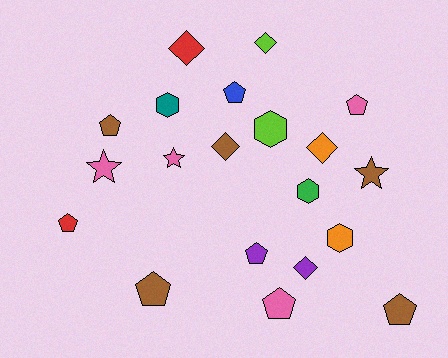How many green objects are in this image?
There is 1 green object.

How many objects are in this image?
There are 20 objects.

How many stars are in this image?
There are 3 stars.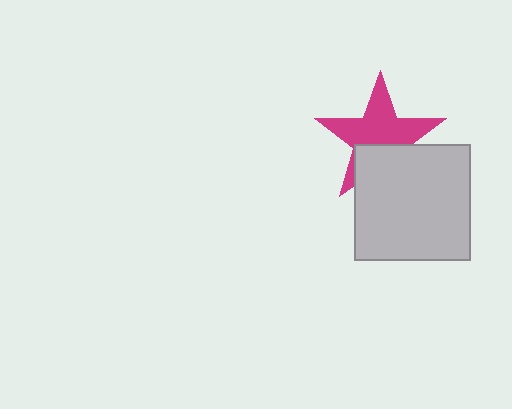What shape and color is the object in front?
The object in front is a light gray square.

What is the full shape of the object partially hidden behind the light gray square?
The partially hidden object is a magenta star.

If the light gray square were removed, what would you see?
You would see the complete magenta star.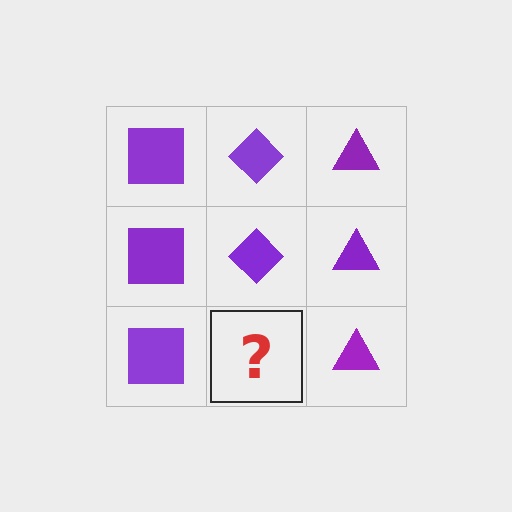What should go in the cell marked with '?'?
The missing cell should contain a purple diamond.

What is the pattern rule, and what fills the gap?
The rule is that each column has a consistent shape. The gap should be filled with a purple diamond.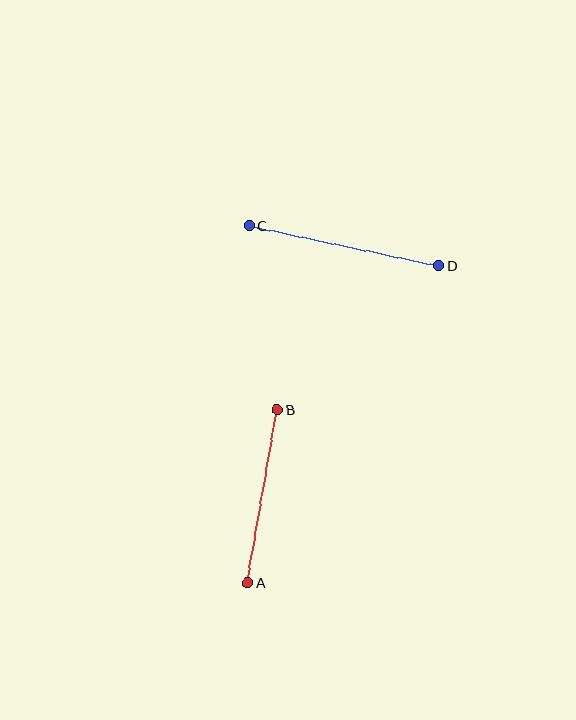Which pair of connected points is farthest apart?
Points C and D are farthest apart.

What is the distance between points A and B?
The distance is approximately 176 pixels.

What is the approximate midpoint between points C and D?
The midpoint is at approximately (344, 246) pixels.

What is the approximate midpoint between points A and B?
The midpoint is at approximately (263, 497) pixels.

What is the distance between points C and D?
The distance is approximately 194 pixels.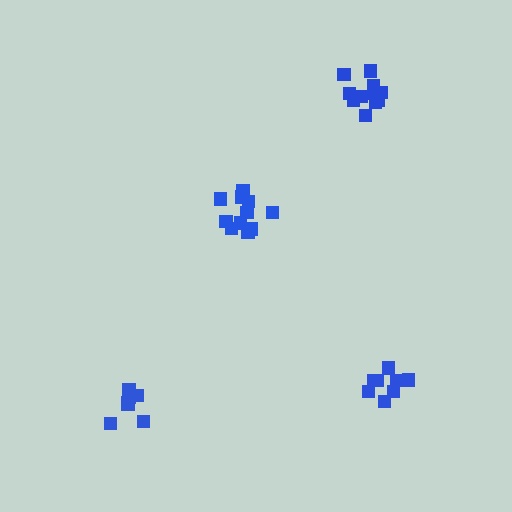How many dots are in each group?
Group 1: 7 dots, Group 2: 9 dots, Group 3: 11 dots, Group 4: 12 dots (39 total).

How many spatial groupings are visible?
There are 4 spatial groupings.